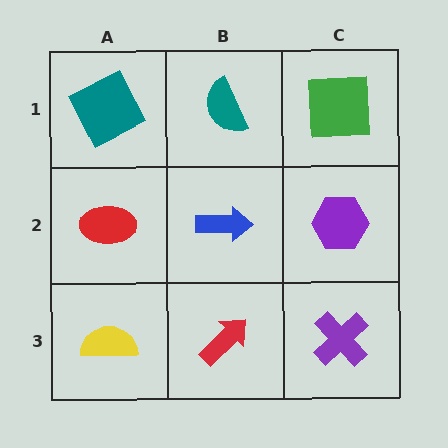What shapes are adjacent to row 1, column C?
A purple hexagon (row 2, column C), a teal semicircle (row 1, column B).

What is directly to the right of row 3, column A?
A red arrow.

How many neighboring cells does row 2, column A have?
3.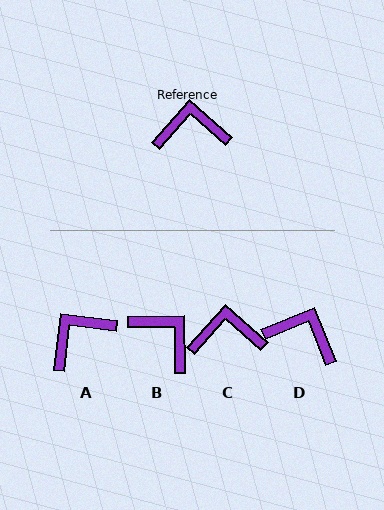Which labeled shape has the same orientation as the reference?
C.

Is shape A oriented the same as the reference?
No, it is off by about 34 degrees.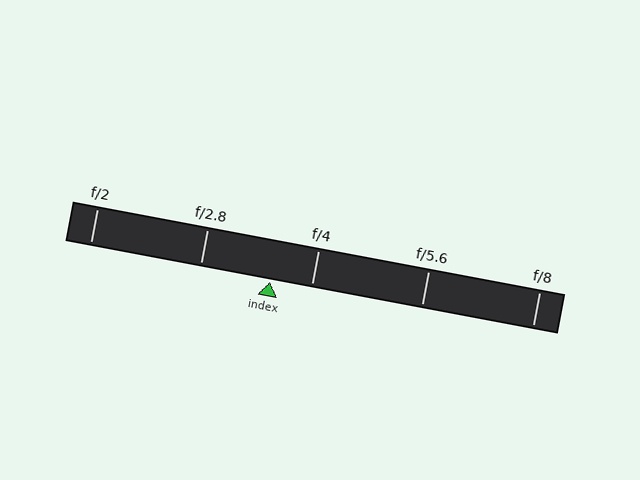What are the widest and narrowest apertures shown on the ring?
The widest aperture shown is f/2 and the narrowest is f/8.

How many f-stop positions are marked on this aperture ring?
There are 5 f-stop positions marked.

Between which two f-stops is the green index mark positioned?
The index mark is between f/2.8 and f/4.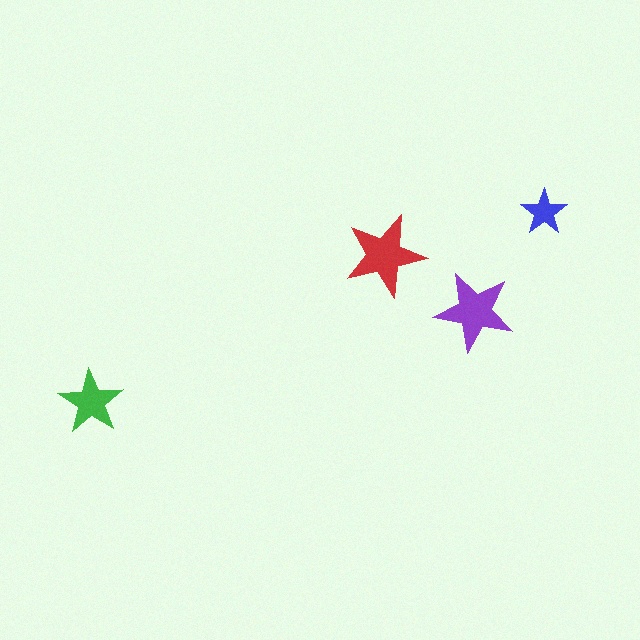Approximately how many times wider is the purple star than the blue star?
About 1.5 times wider.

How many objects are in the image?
There are 4 objects in the image.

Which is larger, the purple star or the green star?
The purple one.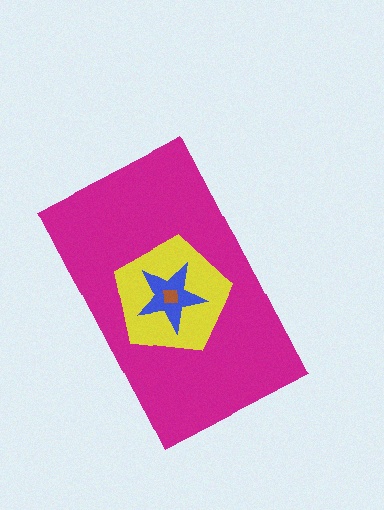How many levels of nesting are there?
4.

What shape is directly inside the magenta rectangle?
The yellow pentagon.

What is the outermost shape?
The magenta rectangle.